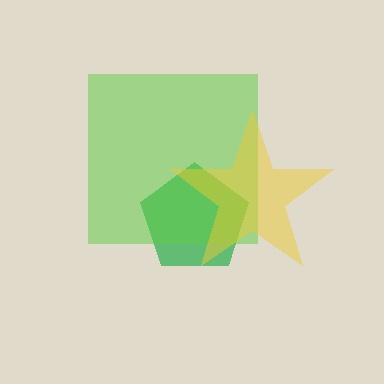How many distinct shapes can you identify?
There are 3 distinct shapes: a green pentagon, a lime square, a yellow star.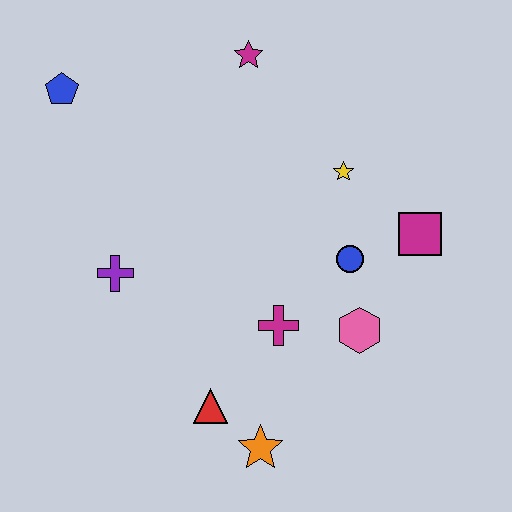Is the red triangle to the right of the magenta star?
No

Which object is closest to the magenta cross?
The pink hexagon is closest to the magenta cross.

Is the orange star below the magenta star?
Yes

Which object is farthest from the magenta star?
The orange star is farthest from the magenta star.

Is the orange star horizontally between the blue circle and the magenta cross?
No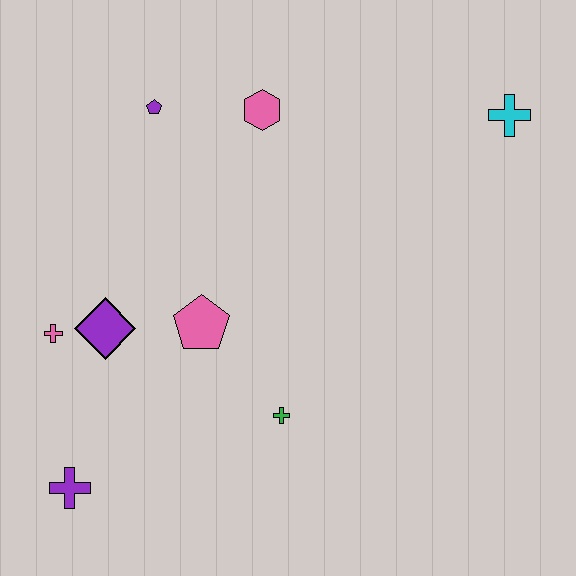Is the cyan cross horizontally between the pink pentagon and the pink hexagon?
No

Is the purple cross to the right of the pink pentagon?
No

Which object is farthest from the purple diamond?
The cyan cross is farthest from the purple diamond.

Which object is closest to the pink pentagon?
The purple diamond is closest to the pink pentagon.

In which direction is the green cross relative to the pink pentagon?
The green cross is below the pink pentagon.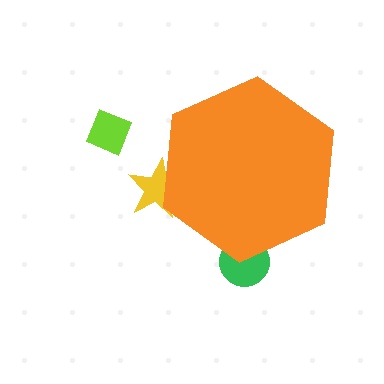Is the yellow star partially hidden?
Yes, the yellow star is partially hidden behind the orange hexagon.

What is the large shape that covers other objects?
An orange hexagon.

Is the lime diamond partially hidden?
No, the lime diamond is fully visible.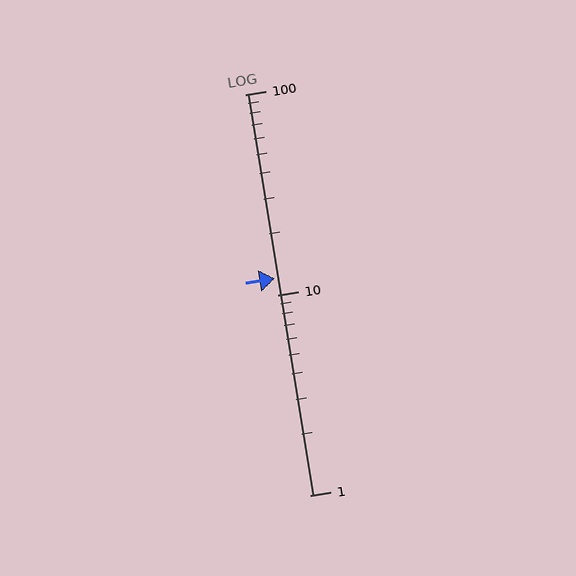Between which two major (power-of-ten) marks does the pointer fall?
The pointer is between 10 and 100.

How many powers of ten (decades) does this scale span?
The scale spans 2 decades, from 1 to 100.